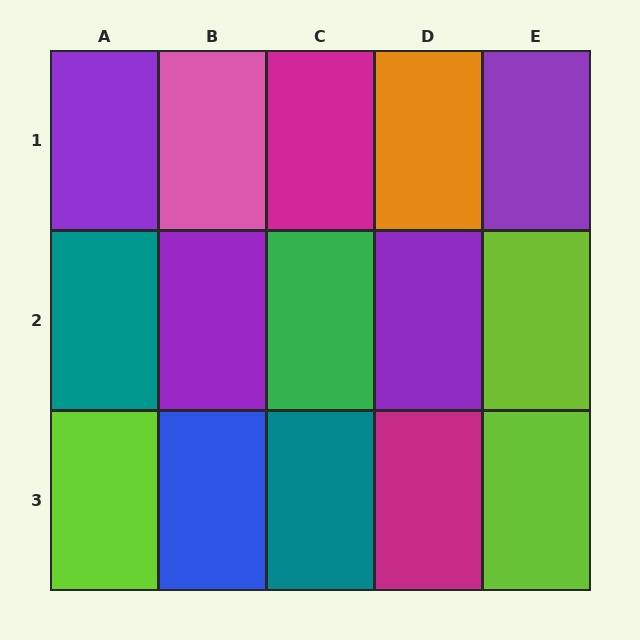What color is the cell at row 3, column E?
Lime.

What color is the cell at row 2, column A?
Teal.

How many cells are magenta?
2 cells are magenta.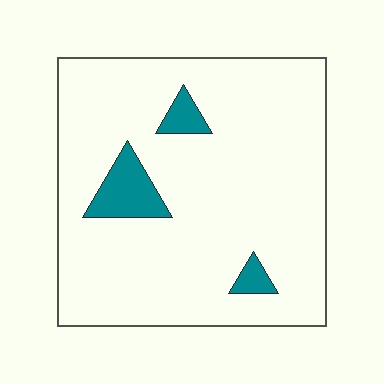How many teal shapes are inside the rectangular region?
3.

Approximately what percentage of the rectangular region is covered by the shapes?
Approximately 10%.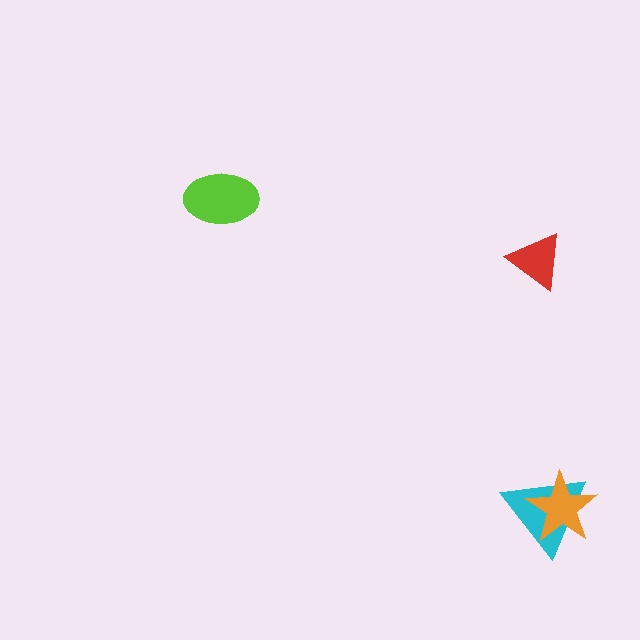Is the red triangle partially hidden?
No, no other shape covers it.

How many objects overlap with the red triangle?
0 objects overlap with the red triangle.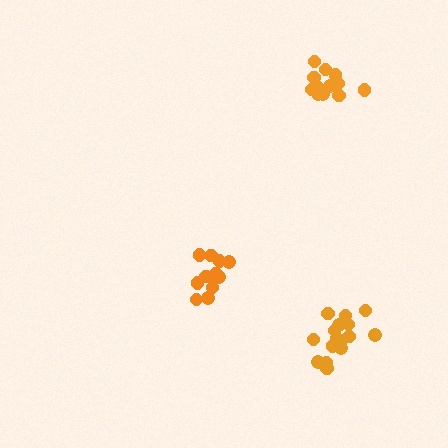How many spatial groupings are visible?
There are 3 spatial groupings.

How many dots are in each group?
Group 1: 16 dots, Group 2: 12 dots, Group 3: 12 dots (40 total).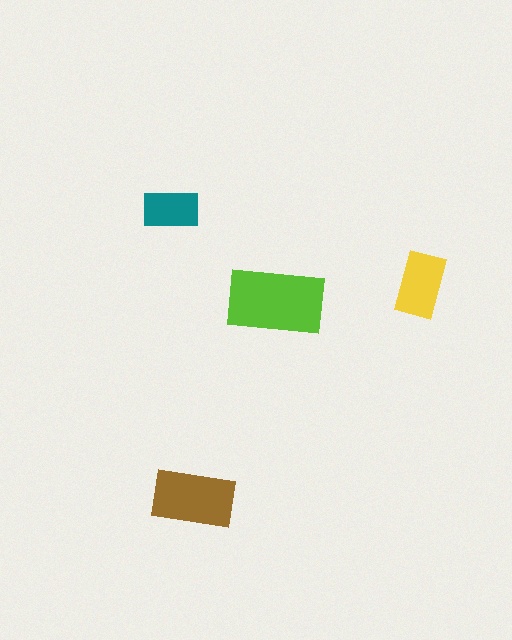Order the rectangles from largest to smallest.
the lime one, the brown one, the yellow one, the teal one.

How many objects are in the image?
There are 4 objects in the image.